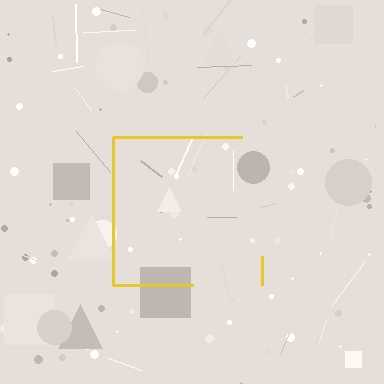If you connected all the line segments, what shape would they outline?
They would outline a square.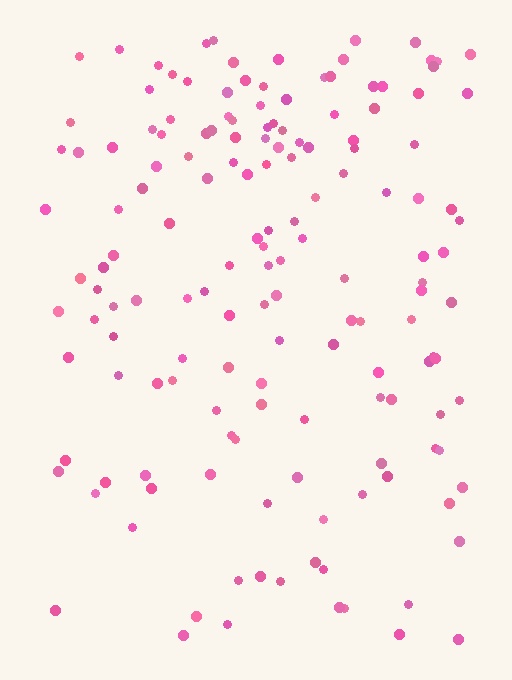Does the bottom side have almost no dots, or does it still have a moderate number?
Still a moderate number, just noticeably fewer than the top.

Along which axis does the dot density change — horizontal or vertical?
Vertical.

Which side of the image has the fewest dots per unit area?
The bottom.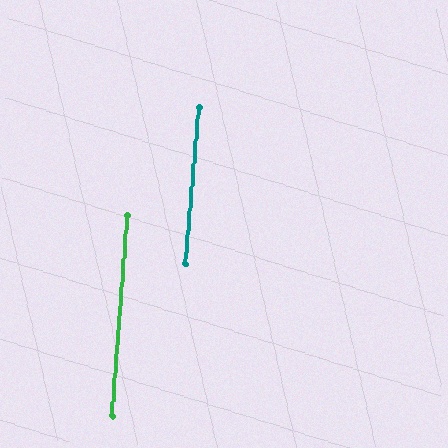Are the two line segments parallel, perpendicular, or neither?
Parallel — their directions differ by only 0.6°.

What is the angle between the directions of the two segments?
Approximately 1 degree.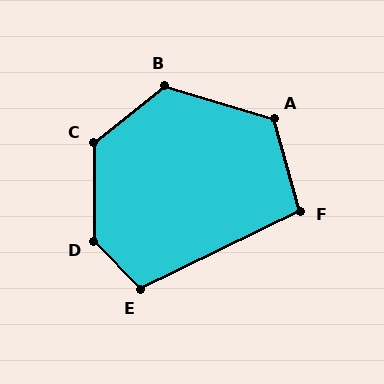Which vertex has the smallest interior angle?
F, at approximately 100 degrees.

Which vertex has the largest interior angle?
D, at approximately 136 degrees.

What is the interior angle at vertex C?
Approximately 129 degrees (obtuse).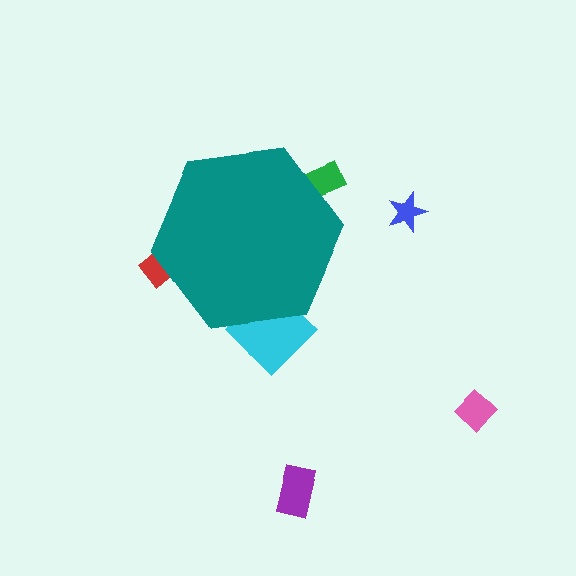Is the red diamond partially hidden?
Yes, the red diamond is partially hidden behind the teal hexagon.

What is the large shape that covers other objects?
A teal hexagon.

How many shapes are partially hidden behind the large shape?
3 shapes are partially hidden.